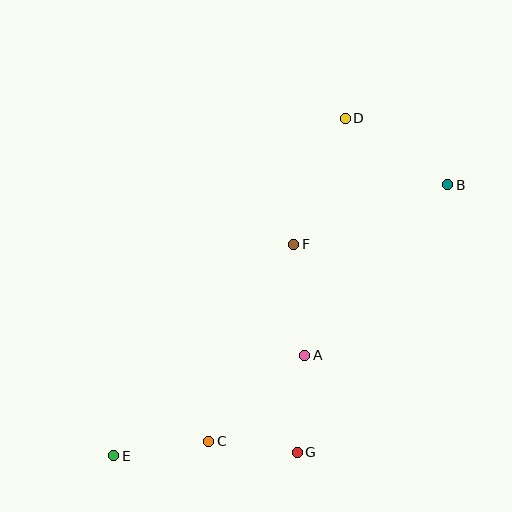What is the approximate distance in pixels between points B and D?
The distance between B and D is approximately 122 pixels.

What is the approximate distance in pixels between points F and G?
The distance between F and G is approximately 208 pixels.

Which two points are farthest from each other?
Points B and E are farthest from each other.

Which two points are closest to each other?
Points C and G are closest to each other.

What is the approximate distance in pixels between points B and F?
The distance between B and F is approximately 165 pixels.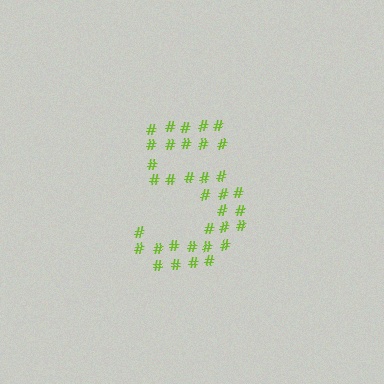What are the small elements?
The small elements are hash symbols.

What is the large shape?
The large shape is the digit 5.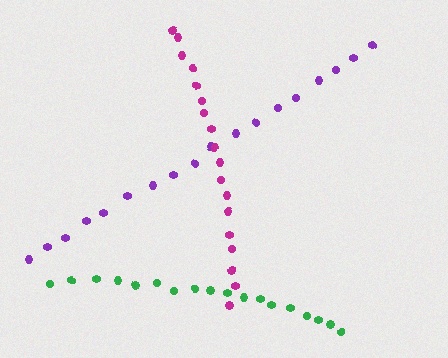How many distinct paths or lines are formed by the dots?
There are 3 distinct paths.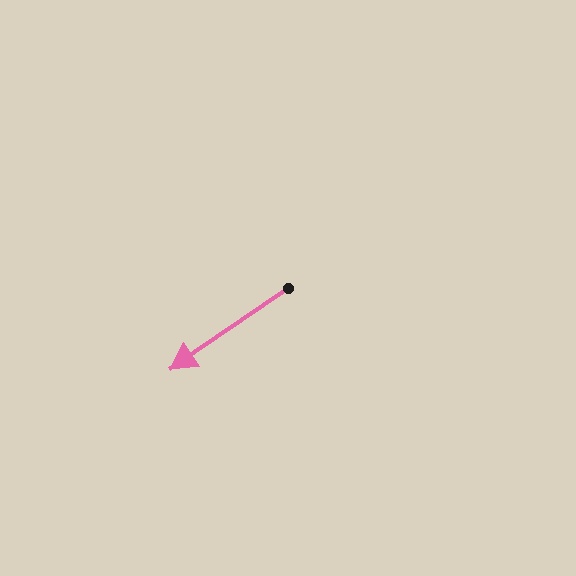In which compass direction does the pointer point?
Southwest.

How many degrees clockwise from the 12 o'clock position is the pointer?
Approximately 235 degrees.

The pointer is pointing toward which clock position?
Roughly 8 o'clock.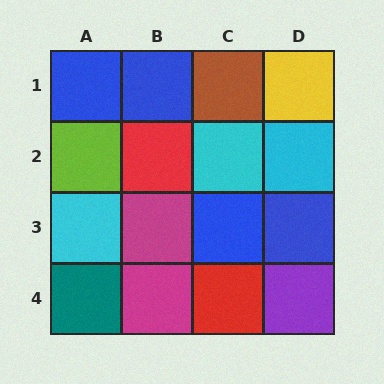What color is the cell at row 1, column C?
Brown.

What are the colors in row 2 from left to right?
Lime, red, cyan, cyan.